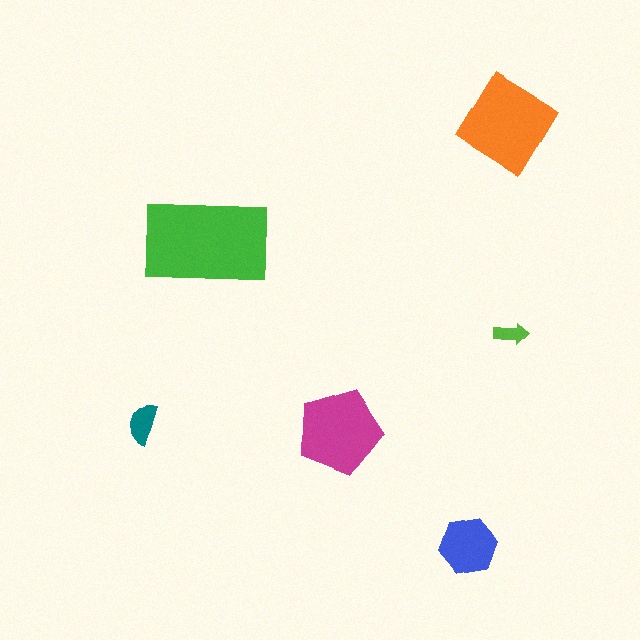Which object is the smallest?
The lime arrow.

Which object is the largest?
The green rectangle.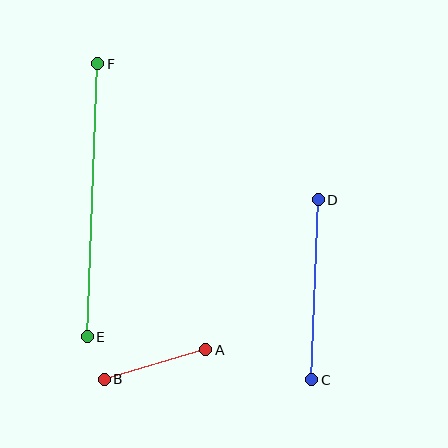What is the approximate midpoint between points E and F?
The midpoint is at approximately (93, 200) pixels.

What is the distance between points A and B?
The distance is approximately 106 pixels.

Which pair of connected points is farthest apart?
Points E and F are farthest apart.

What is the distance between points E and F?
The distance is approximately 273 pixels.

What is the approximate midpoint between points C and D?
The midpoint is at approximately (315, 290) pixels.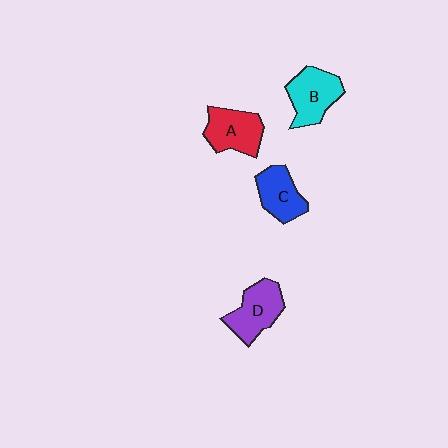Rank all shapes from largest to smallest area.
From largest to smallest: B (cyan), D (purple), A (red), C (blue).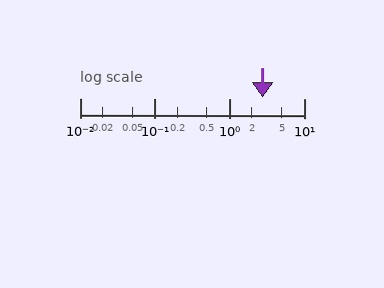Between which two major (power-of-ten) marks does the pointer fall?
The pointer is between 1 and 10.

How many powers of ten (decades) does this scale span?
The scale spans 3 decades, from 0.01 to 10.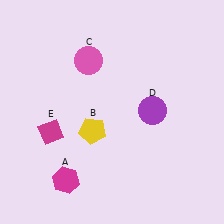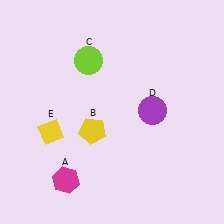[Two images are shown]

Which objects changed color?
C changed from pink to lime. E changed from magenta to yellow.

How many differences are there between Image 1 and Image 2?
There are 2 differences between the two images.